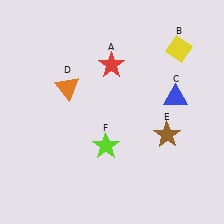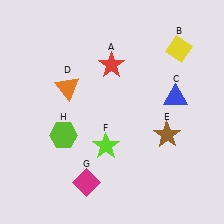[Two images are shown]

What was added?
A magenta diamond (G), a lime hexagon (H) were added in Image 2.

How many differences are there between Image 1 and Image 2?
There are 2 differences between the two images.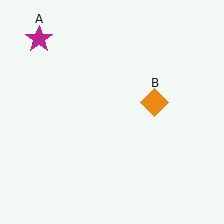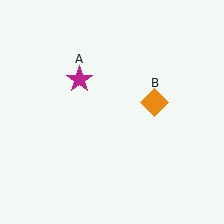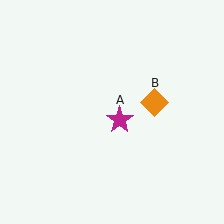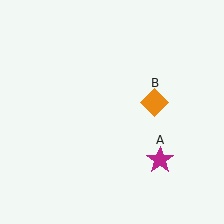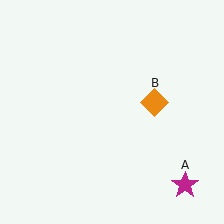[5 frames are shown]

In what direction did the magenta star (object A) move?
The magenta star (object A) moved down and to the right.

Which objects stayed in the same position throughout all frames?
Orange diamond (object B) remained stationary.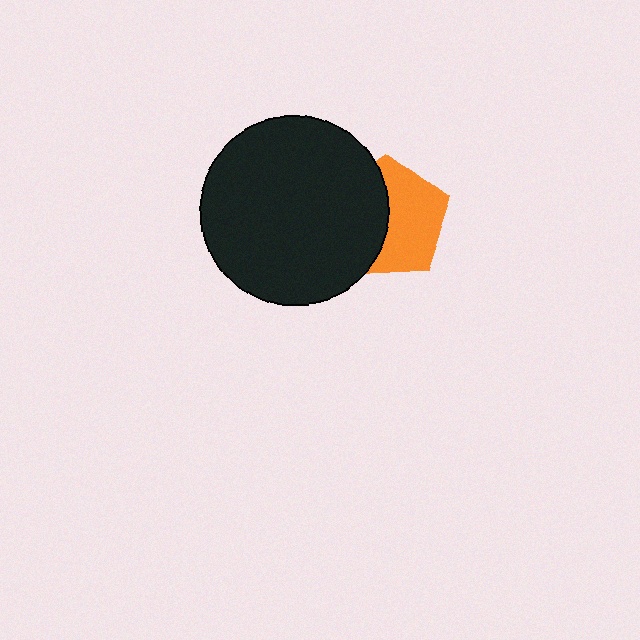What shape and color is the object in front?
The object in front is a black circle.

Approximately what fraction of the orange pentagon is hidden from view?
Roughly 45% of the orange pentagon is hidden behind the black circle.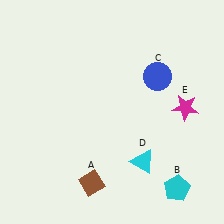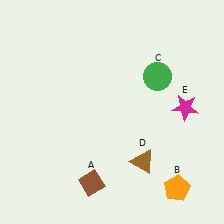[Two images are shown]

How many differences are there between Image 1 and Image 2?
There are 3 differences between the two images.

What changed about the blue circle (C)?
In Image 1, C is blue. In Image 2, it changed to green.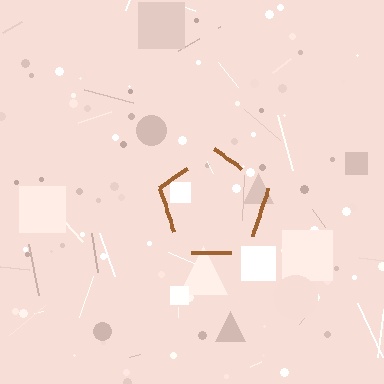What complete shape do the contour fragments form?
The contour fragments form a pentagon.